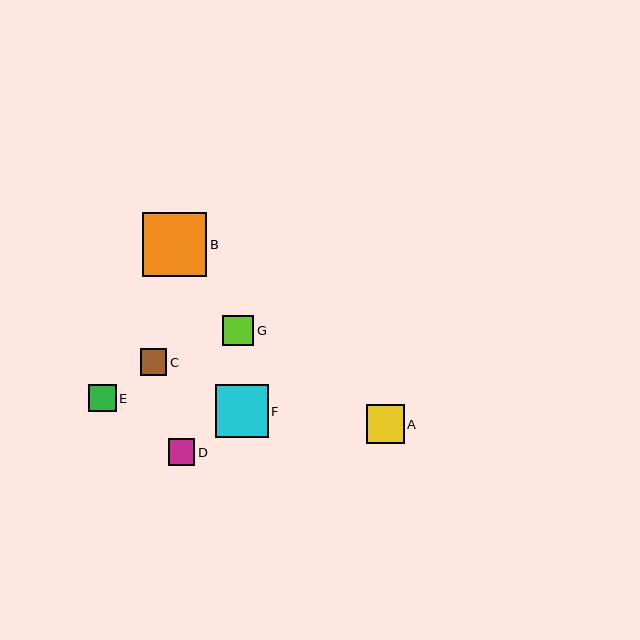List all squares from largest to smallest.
From largest to smallest: B, F, A, G, E, D, C.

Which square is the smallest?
Square C is the smallest with a size of approximately 26 pixels.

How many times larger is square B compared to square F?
Square B is approximately 1.2 times the size of square F.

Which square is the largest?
Square B is the largest with a size of approximately 64 pixels.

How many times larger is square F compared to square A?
Square F is approximately 1.4 times the size of square A.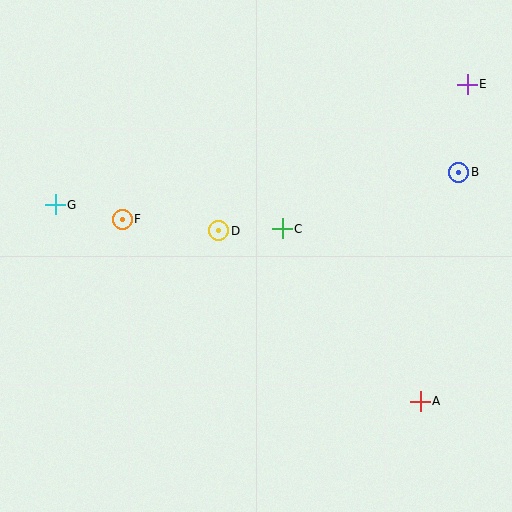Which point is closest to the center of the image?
Point C at (282, 229) is closest to the center.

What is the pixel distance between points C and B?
The distance between C and B is 185 pixels.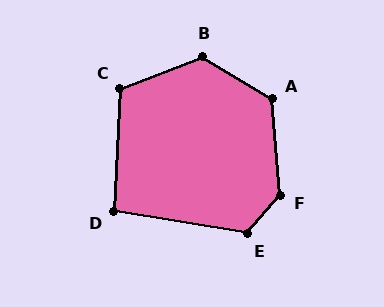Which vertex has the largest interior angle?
F, at approximately 135 degrees.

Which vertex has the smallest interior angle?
D, at approximately 97 degrees.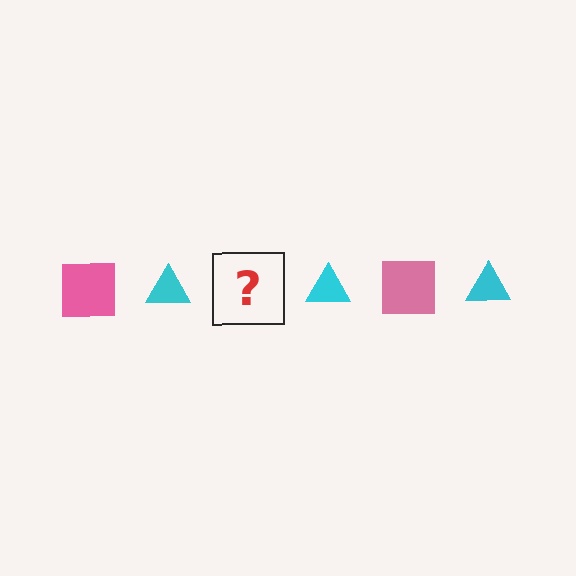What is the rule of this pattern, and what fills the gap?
The rule is that the pattern alternates between pink square and cyan triangle. The gap should be filled with a pink square.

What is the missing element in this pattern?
The missing element is a pink square.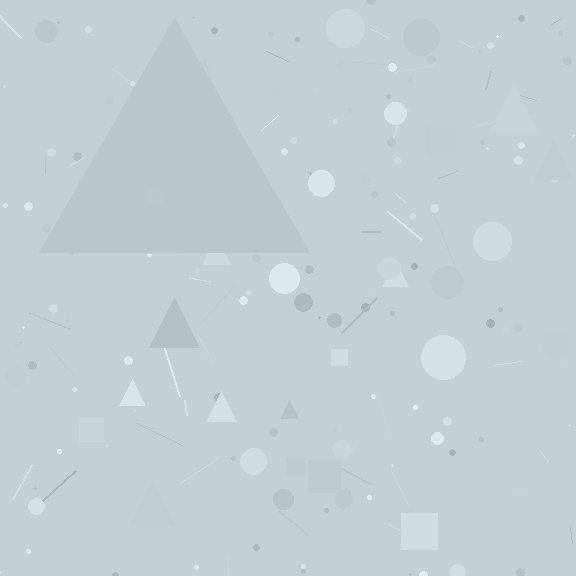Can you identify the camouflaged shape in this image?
The camouflaged shape is a triangle.